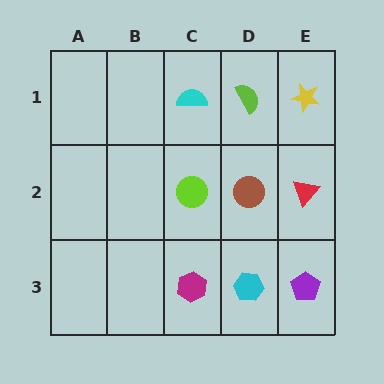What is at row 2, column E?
A red triangle.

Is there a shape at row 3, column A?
No, that cell is empty.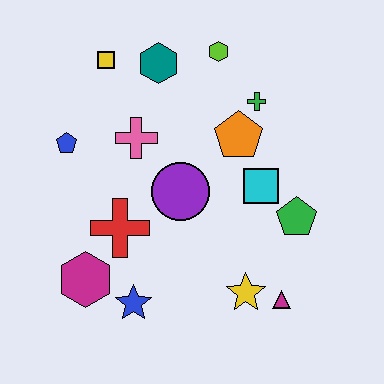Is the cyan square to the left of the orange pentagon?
No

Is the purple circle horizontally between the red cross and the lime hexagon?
Yes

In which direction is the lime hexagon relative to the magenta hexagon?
The lime hexagon is above the magenta hexagon.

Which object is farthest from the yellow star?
The yellow square is farthest from the yellow star.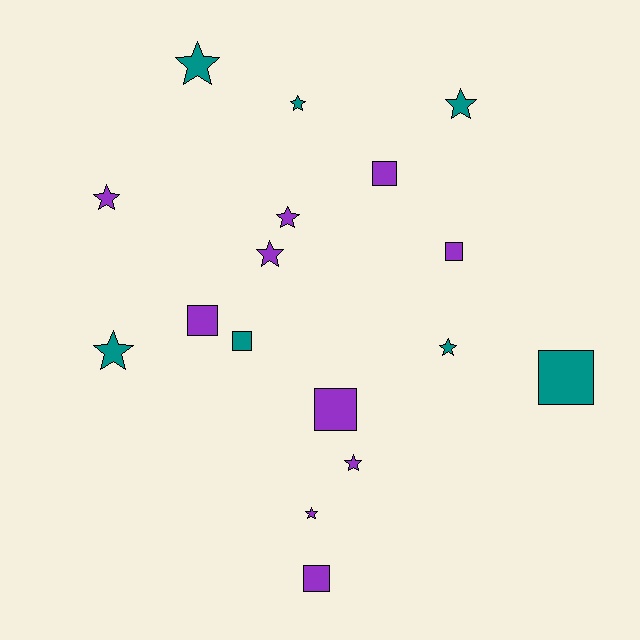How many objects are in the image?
There are 17 objects.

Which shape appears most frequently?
Star, with 10 objects.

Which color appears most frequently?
Purple, with 10 objects.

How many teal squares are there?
There are 2 teal squares.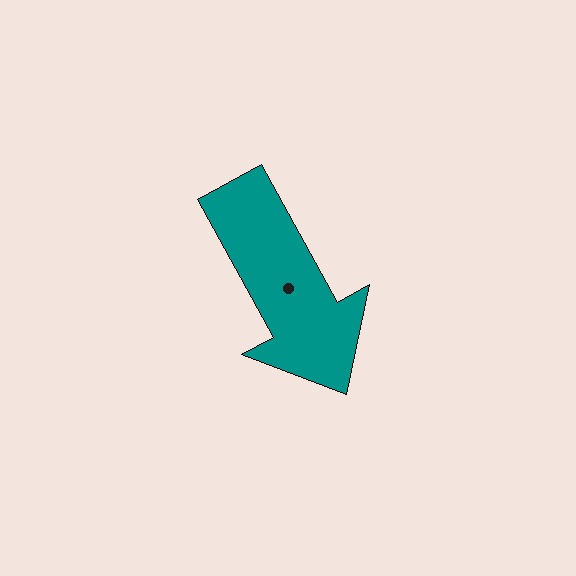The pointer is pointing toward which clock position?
Roughly 5 o'clock.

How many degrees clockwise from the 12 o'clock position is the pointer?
Approximately 151 degrees.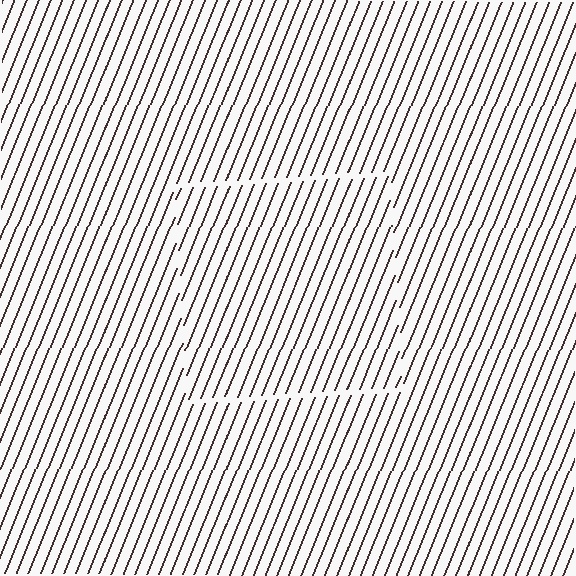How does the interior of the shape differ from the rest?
The interior of the shape contains the same grating, shifted by half a period — the contour is defined by the phase discontinuity where line-ends from the inner and outer gratings abut.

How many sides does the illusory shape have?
4 sides — the line-ends trace a square.